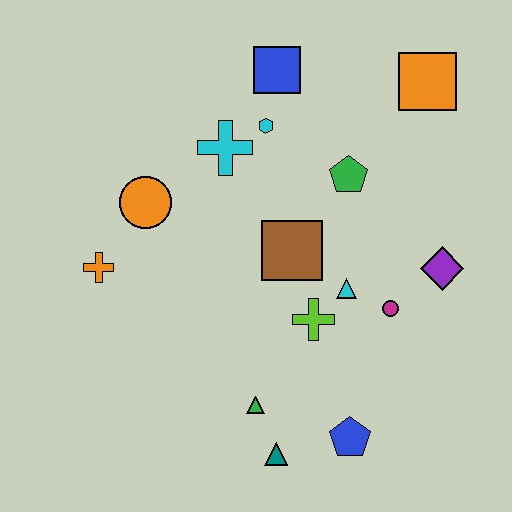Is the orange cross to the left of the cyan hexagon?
Yes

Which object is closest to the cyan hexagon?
The cyan cross is closest to the cyan hexagon.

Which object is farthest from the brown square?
The orange square is farthest from the brown square.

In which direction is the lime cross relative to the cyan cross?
The lime cross is below the cyan cross.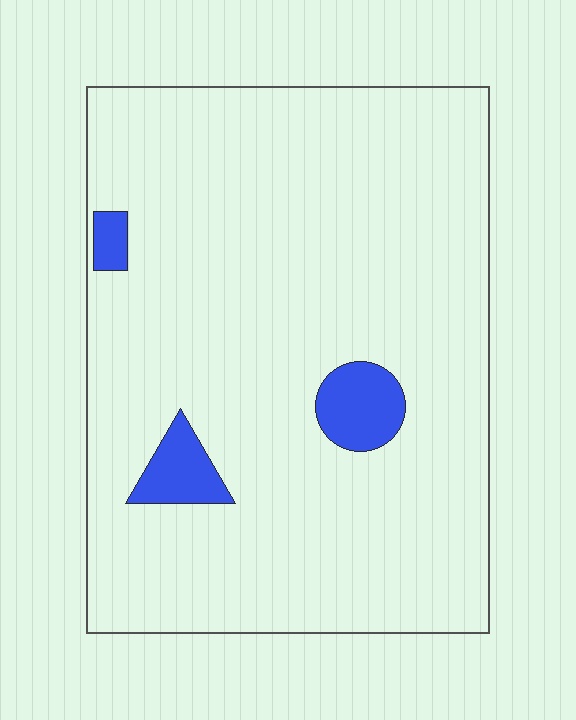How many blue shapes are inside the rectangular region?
3.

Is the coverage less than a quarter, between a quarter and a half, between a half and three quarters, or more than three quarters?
Less than a quarter.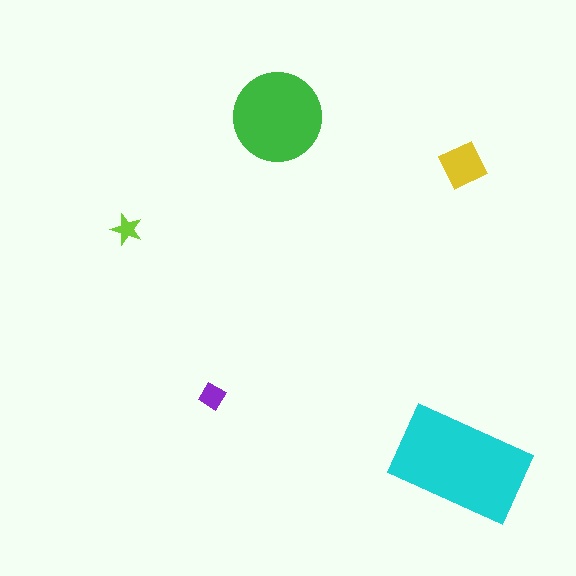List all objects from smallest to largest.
The lime star, the purple diamond, the yellow square, the green circle, the cyan rectangle.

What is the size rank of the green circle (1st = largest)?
2nd.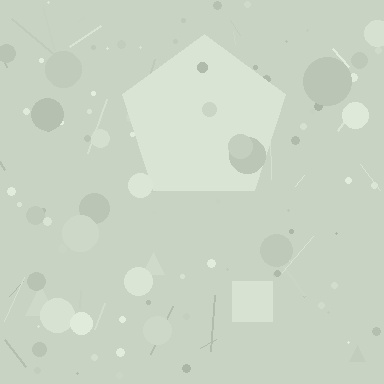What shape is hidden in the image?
A pentagon is hidden in the image.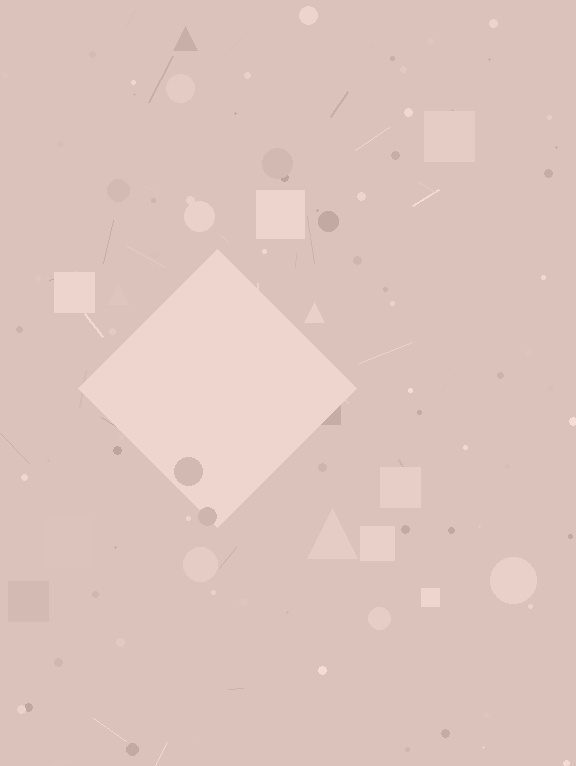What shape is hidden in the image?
A diamond is hidden in the image.